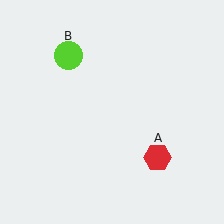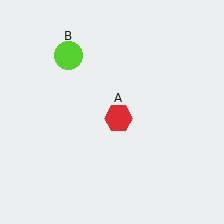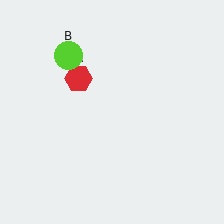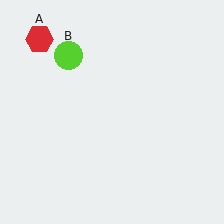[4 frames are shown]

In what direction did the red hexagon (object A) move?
The red hexagon (object A) moved up and to the left.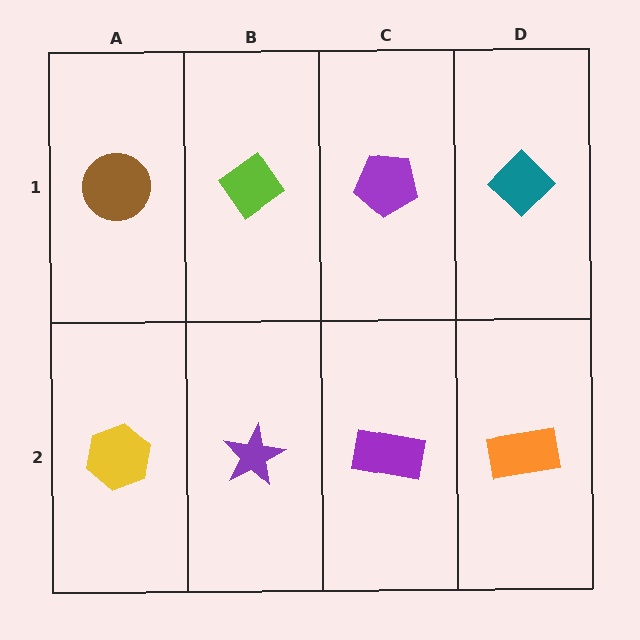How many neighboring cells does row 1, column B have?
3.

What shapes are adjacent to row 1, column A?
A yellow hexagon (row 2, column A), a lime diamond (row 1, column B).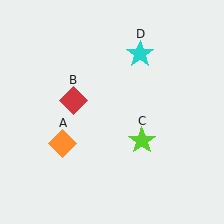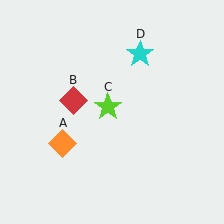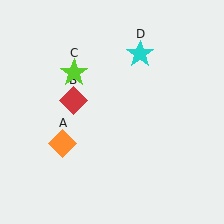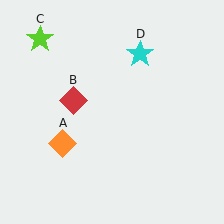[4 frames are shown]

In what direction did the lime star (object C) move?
The lime star (object C) moved up and to the left.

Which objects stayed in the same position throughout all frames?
Orange diamond (object A) and red diamond (object B) and cyan star (object D) remained stationary.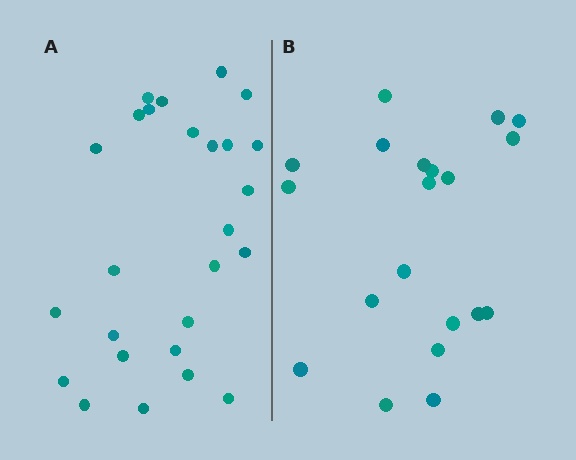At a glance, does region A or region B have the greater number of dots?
Region A (the left region) has more dots.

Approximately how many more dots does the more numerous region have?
Region A has about 6 more dots than region B.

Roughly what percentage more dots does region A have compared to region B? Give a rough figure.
About 30% more.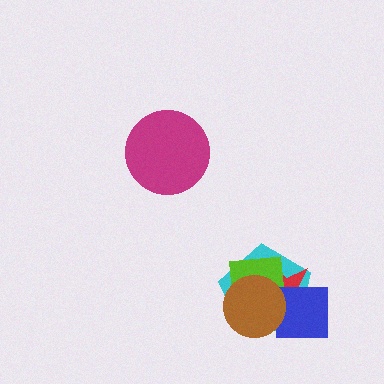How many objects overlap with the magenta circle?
0 objects overlap with the magenta circle.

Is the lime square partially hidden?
Yes, it is partially covered by another shape.